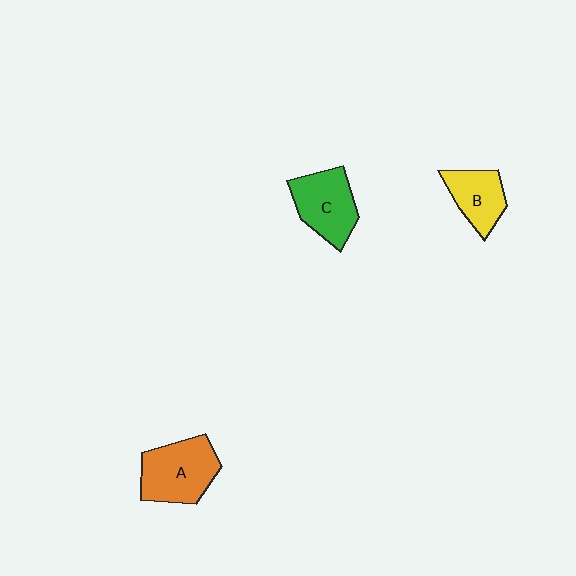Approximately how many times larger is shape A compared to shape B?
Approximately 1.5 times.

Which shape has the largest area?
Shape A (orange).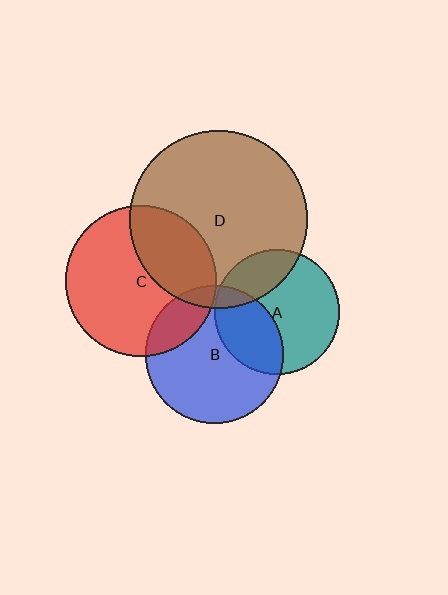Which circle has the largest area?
Circle D (brown).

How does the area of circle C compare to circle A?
Approximately 1.4 times.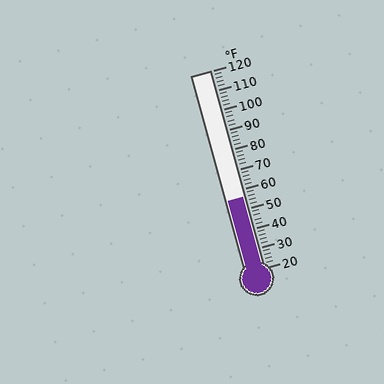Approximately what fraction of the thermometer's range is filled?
The thermometer is filled to approximately 35% of its range.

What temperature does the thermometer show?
The thermometer shows approximately 56°F.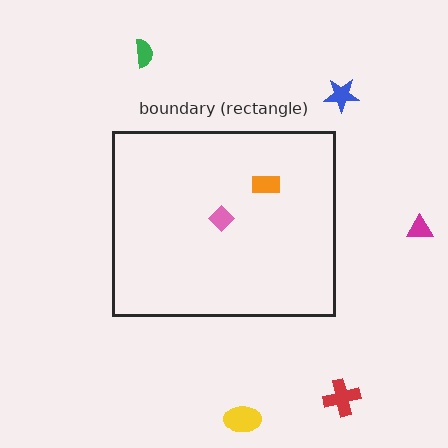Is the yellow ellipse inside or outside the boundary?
Outside.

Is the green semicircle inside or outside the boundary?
Outside.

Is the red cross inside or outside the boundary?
Outside.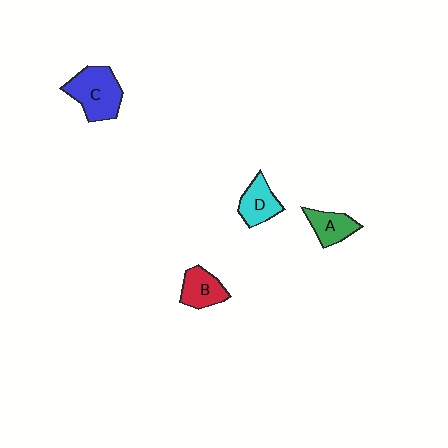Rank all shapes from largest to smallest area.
From largest to smallest: C (blue), B (red), D (cyan), A (green).